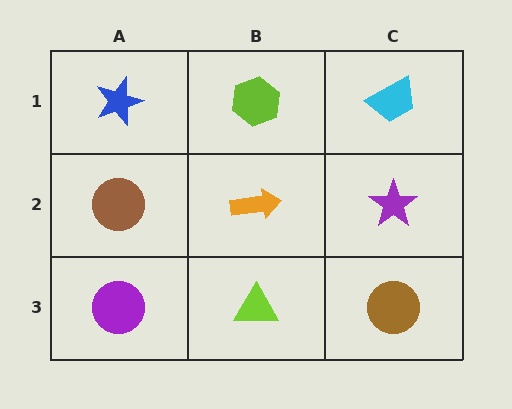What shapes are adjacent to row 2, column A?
A blue star (row 1, column A), a purple circle (row 3, column A), an orange arrow (row 2, column B).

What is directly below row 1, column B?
An orange arrow.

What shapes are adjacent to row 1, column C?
A purple star (row 2, column C), a lime hexagon (row 1, column B).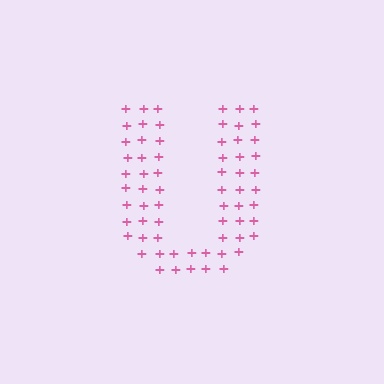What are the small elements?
The small elements are plus signs.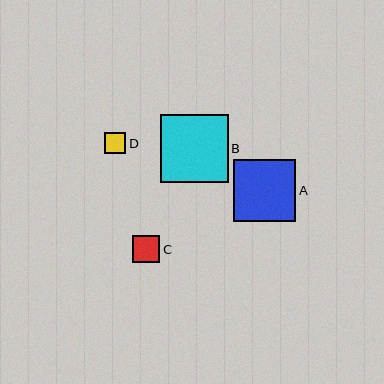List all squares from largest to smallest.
From largest to smallest: B, A, C, D.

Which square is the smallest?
Square D is the smallest with a size of approximately 21 pixels.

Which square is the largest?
Square B is the largest with a size of approximately 68 pixels.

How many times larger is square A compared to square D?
Square A is approximately 3.0 times the size of square D.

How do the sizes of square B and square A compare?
Square B and square A are approximately the same size.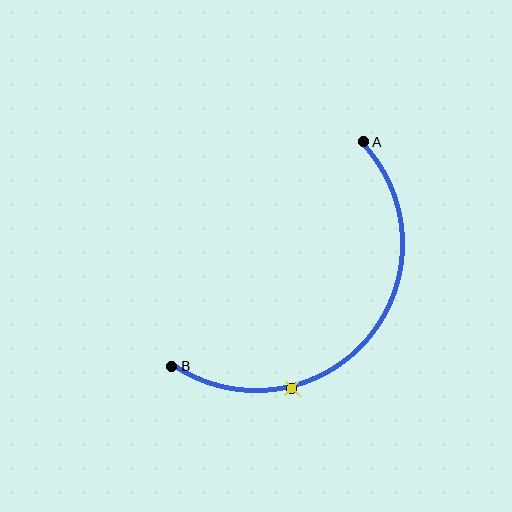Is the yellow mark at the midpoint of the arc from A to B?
No. The yellow mark lies on the arc but is closer to endpoint B. The arc midpoint would be at the point on the curve equidistant along the arc from both A and B.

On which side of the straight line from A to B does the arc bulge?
The arc bulges below and to the right of the straight line connecting A and B.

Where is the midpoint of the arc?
The arc midpoint is the point on the curve farthest from the straight line joining A and B. It sits below and to the right of that line.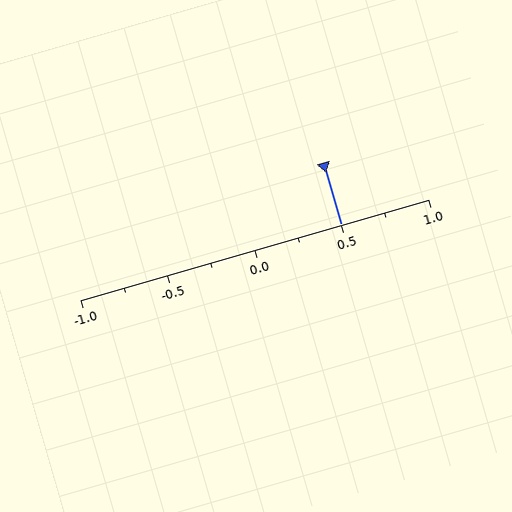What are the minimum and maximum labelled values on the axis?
The axis runs from -1.0 to 1.0.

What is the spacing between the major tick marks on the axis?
The major ticks are spaced 0.5 apart.